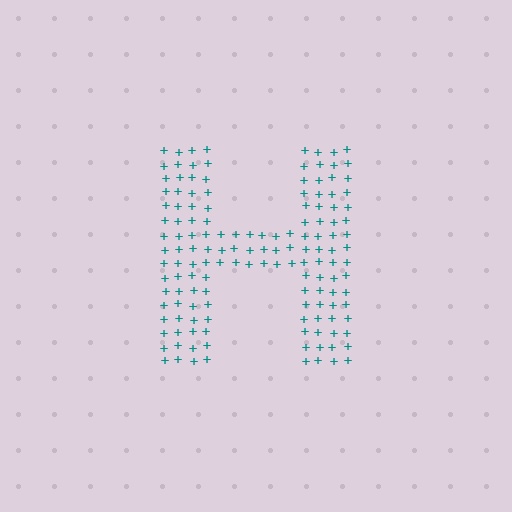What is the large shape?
The large shape is the letter H.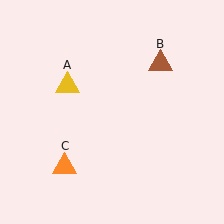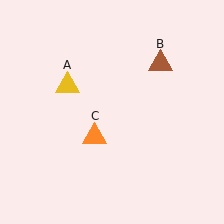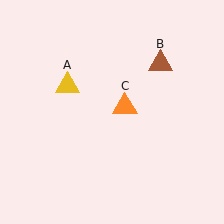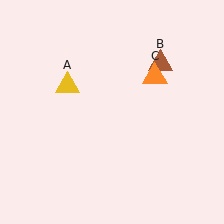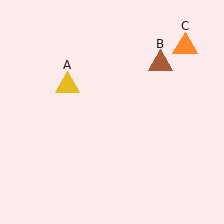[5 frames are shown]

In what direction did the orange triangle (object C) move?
The orange triangle (object C) moved up and to the right.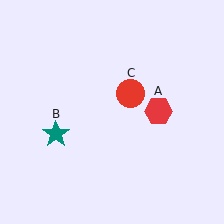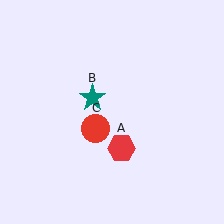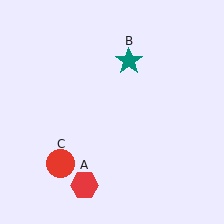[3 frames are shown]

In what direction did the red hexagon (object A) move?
The red hexagon (object A) moved down and to the left.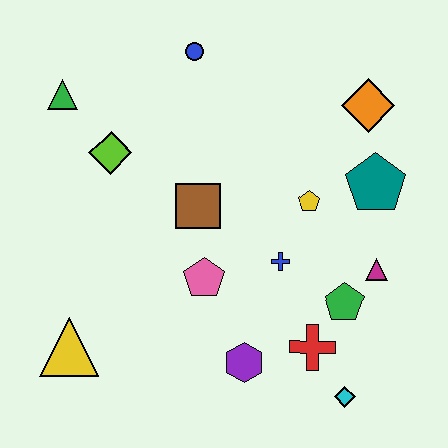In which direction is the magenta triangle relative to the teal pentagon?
The magenta triangle is below the teal pentagon.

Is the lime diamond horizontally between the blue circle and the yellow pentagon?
No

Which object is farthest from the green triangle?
The cyan diamond is farthest from the green triangle.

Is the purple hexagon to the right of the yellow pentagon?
No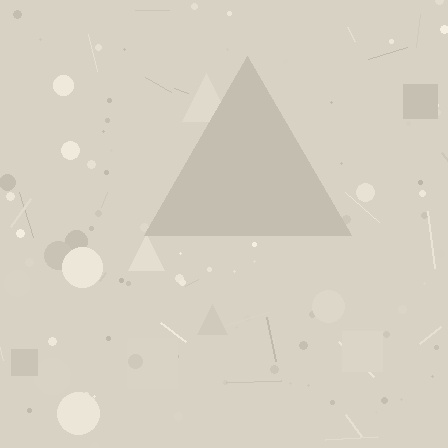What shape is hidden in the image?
A triangle is hidden in the image.